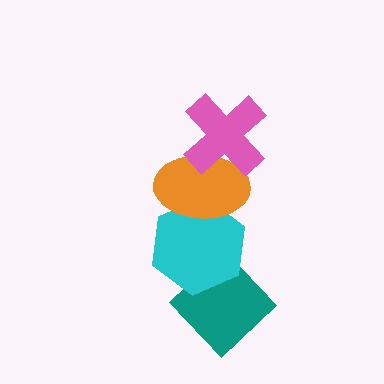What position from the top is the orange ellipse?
The orange ellipse is 2nd from the top.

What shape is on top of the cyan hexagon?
The orange ellipse is on top of the cyan hexagon.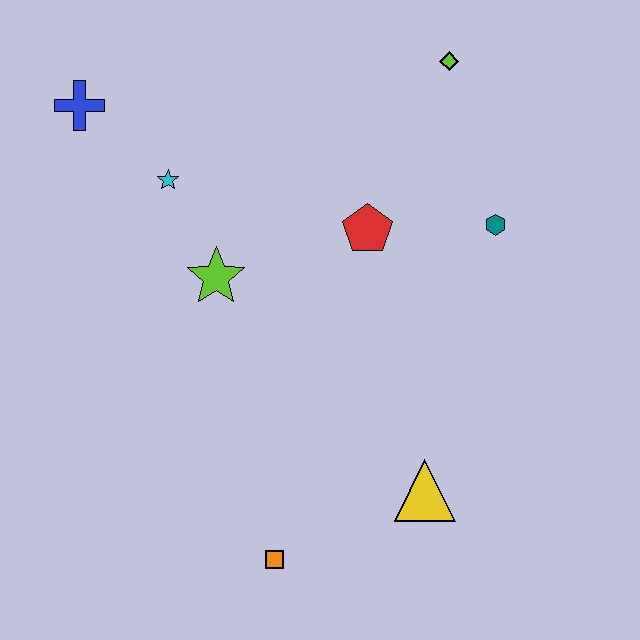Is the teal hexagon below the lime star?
No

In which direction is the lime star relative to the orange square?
The lime star is above the orange square.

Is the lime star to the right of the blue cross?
Yes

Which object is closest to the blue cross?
The cyan star is closest to the blue cross.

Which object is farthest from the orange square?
The lime diamond is farthest from the orange square.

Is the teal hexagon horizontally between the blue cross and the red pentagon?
No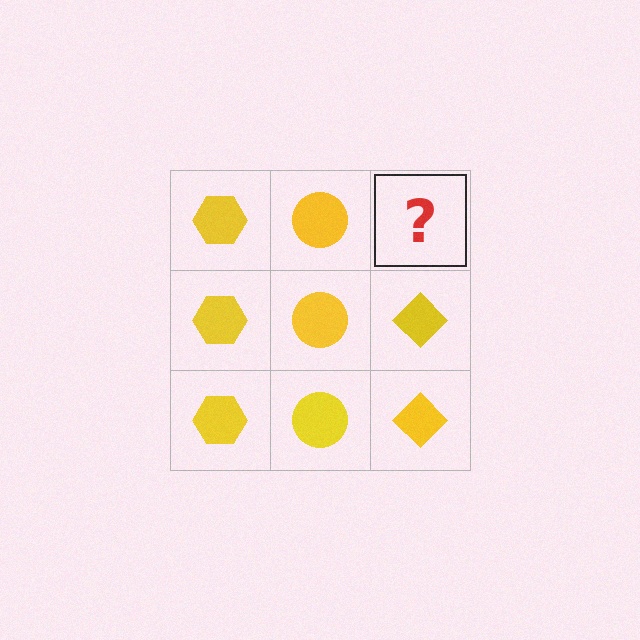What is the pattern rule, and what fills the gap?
The rule is that each column has a consistent shape. The gap should be filled with a yellow diamond.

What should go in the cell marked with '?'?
The missing cell should contain a yellow diamond.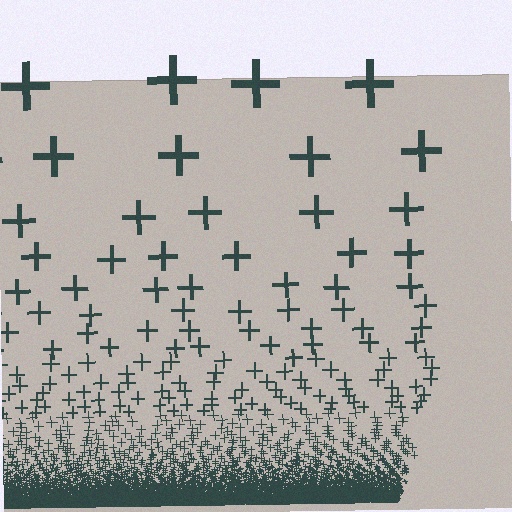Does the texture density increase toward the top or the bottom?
Density increases toward the bottom.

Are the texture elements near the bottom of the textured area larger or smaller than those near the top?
Smaller. The gradient is inverted — elements near the bottom are smaller and denser.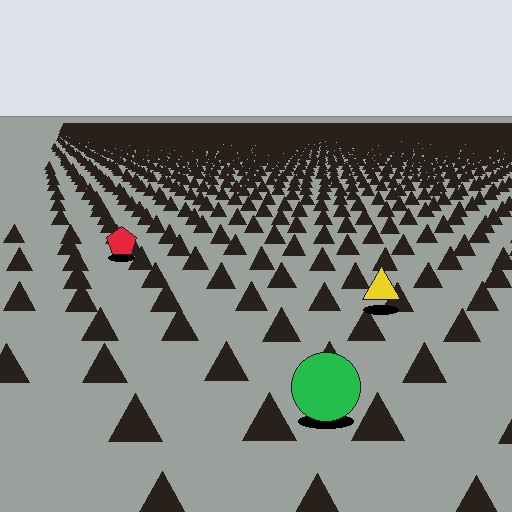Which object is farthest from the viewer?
The red pentagon is farthest from the viewer. It appears smaller and the ground texture around it is denser.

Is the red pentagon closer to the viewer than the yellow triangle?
No. The yellow triangle is closer — you can tell from the texture gradient: the ground texture is coarser near it.